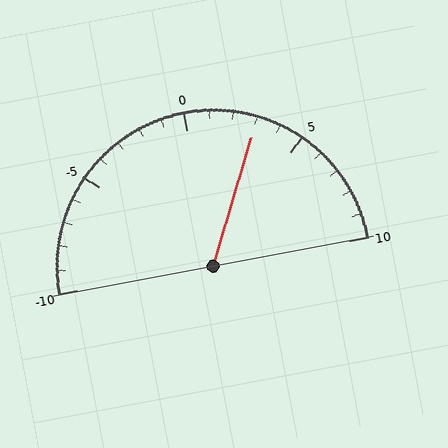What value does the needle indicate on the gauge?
The needle indicates approximately 3.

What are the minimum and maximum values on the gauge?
The gauge ranges from -10 to 10.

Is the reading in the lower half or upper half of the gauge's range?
The reading is in the upper half of the range (-10 to 10).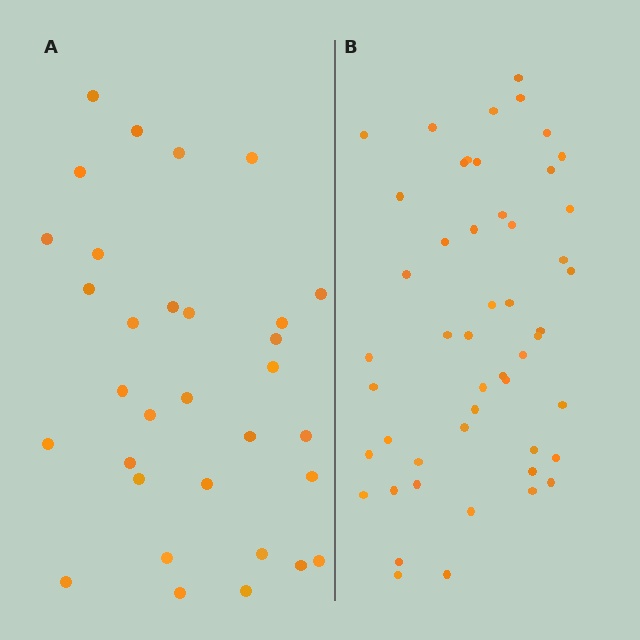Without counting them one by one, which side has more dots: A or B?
Region B (the right region) has more dots.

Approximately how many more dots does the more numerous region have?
Region B has approximately 20 more dots than region A.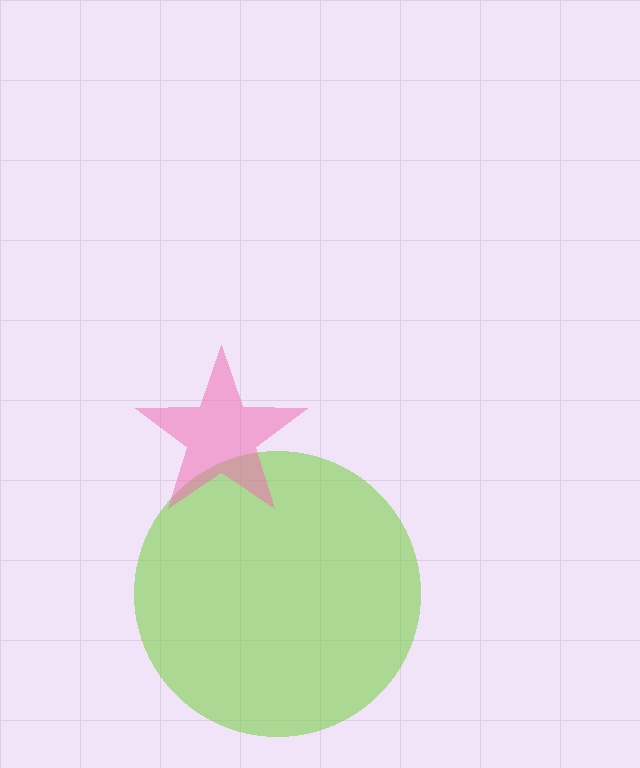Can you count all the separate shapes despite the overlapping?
Yes, there are 2 separate shapes.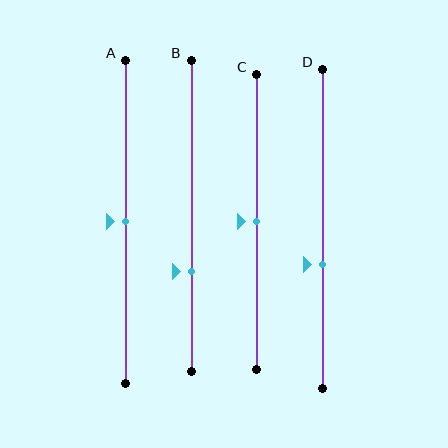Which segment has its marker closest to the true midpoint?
Segment A has its marker closest to the true midpoint.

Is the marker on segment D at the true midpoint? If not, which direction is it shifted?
No, the marker on segment D is shifted downward by about 11% of the segment length.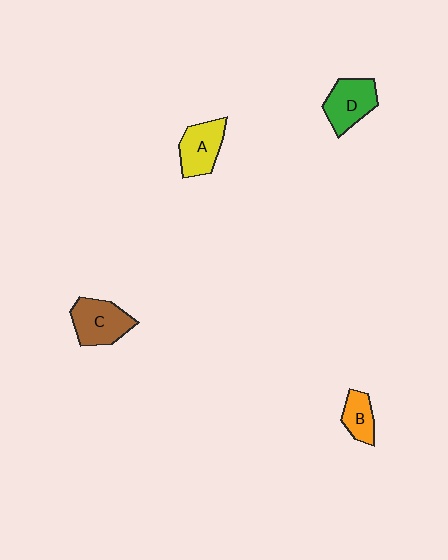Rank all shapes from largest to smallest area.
From largest to smallest: C (brown), D (green), A (yellow), B (orange).